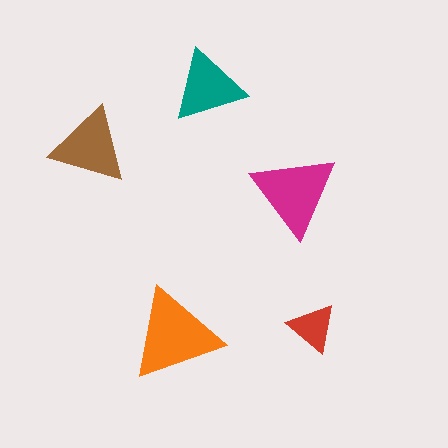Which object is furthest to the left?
The brown triangle is leftmost.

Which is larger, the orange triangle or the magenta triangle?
The orange one.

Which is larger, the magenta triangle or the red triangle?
The magenta one.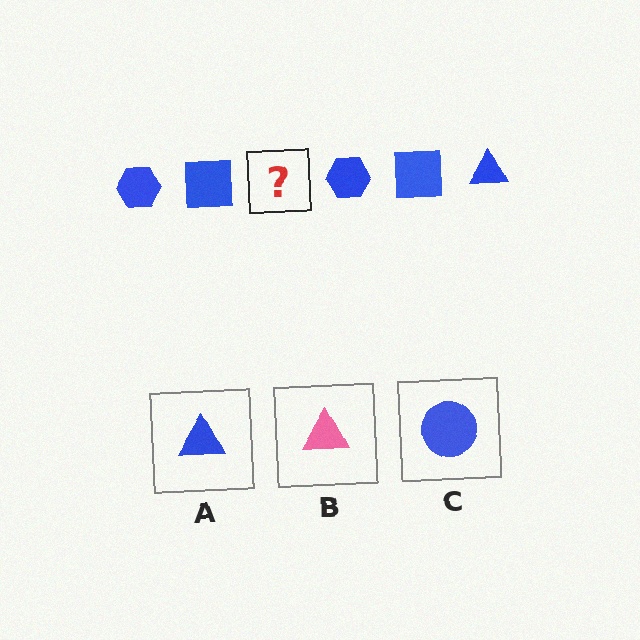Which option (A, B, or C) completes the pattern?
A.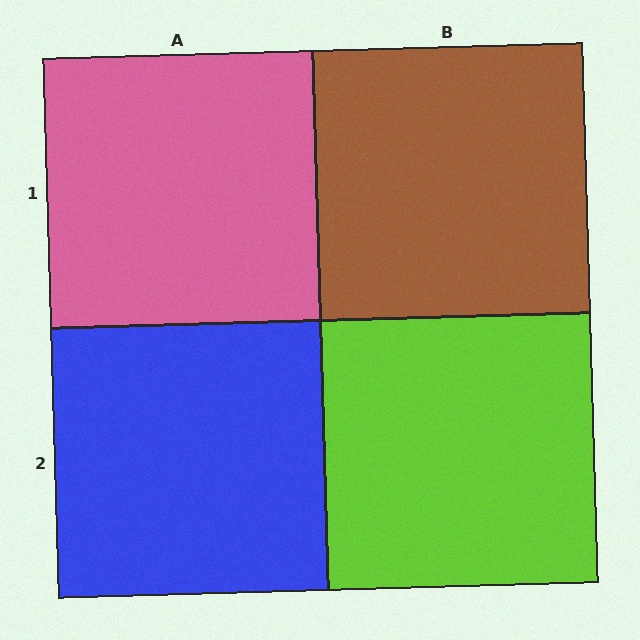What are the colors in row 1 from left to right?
Pink, brown.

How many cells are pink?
1 cell is pink.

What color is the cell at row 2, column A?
Blue.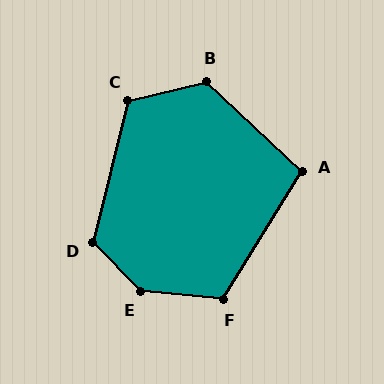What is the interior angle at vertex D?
Approximately 121 degrees (obtuse).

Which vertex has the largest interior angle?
E, at approximately 140 degrees.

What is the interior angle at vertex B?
Approximately 123 degrees (obtuse).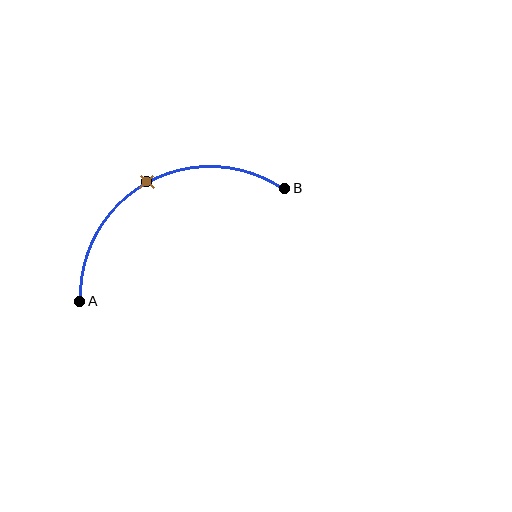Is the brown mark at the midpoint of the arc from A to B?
Yes. The brown mark lies on the arc at equal arc-length from both A and B — it is the arc midpoint.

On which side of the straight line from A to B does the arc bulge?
The arc bulges above the straight line connecting A and B.